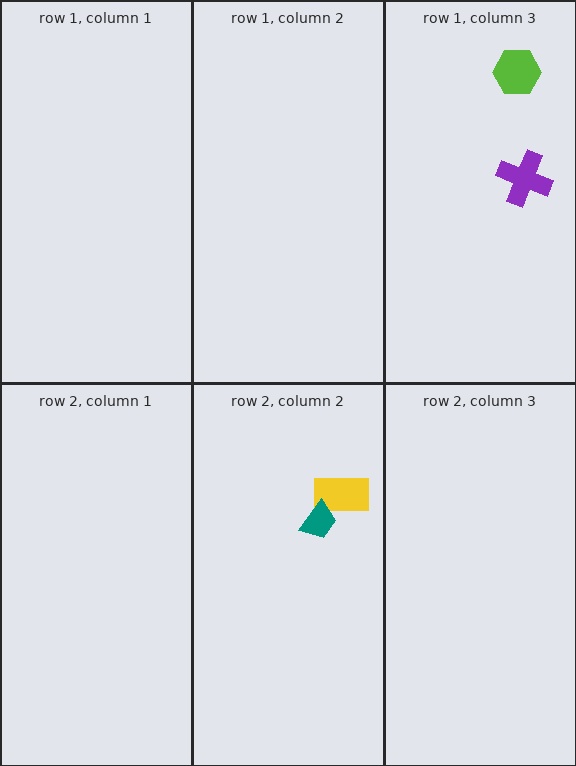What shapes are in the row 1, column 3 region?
The lime hexagon, the purple cross.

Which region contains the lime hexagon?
The row 1, column 3 region.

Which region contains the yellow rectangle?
The row 2, column 2 region.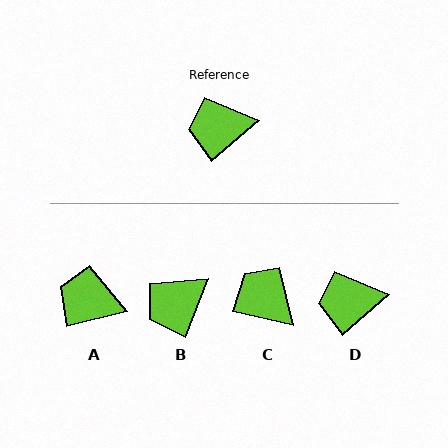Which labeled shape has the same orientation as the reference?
D.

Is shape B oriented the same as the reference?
No, it is off by about 28 degrees.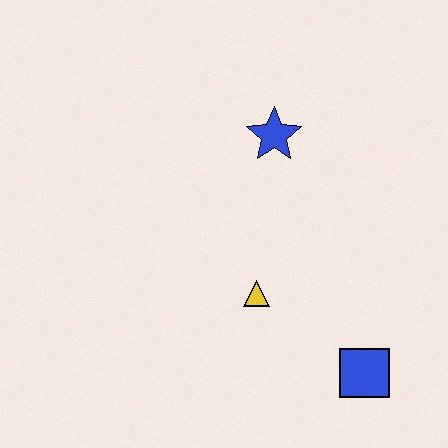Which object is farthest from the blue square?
The blue star is farthest from the blue square.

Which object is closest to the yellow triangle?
The blue square is closest to the yellow triangle.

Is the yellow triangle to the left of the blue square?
Yes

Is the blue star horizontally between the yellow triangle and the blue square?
Yes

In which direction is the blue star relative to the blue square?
The blue star is above the blue square.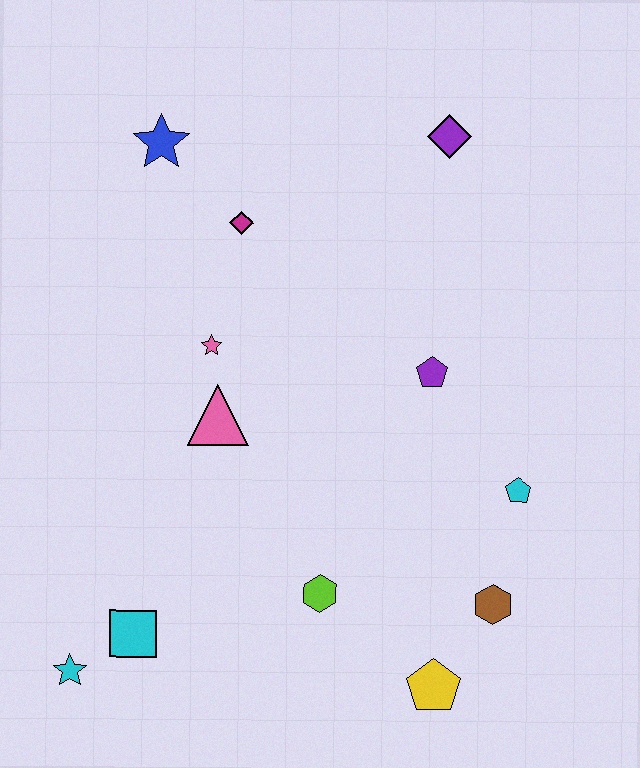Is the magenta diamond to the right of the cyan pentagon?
No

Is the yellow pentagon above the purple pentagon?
No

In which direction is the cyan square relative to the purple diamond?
The cyan square is below the purple diamond.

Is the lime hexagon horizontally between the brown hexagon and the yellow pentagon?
No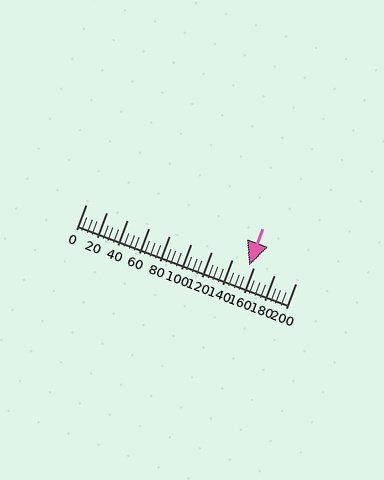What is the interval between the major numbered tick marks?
The major tick marks are spaced 20 units apart.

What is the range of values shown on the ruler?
The ruler shows values from 0 to 200.